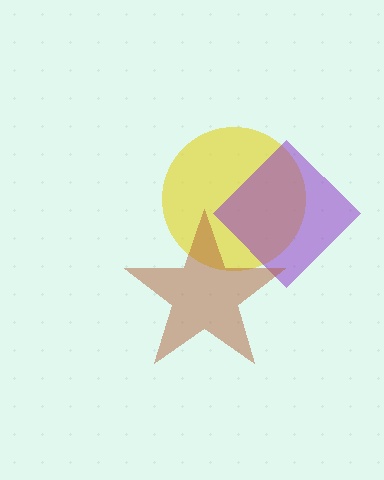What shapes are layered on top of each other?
The layered shapes are: a yellow circle, a purple diamond, a brown star.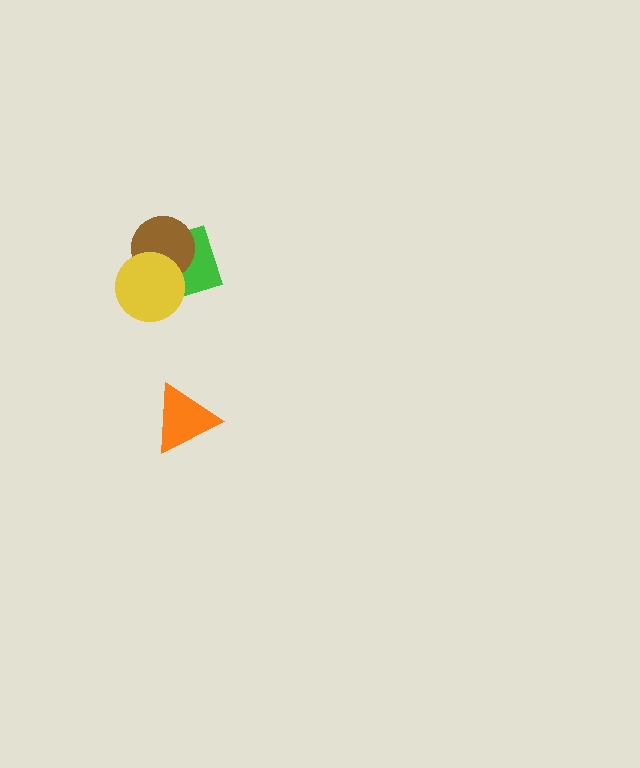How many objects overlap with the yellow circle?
2 objects overlap with the yellow circle.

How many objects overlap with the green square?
2 objects overlap with the green square.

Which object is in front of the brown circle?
The yellow circle is in front of the brown circle.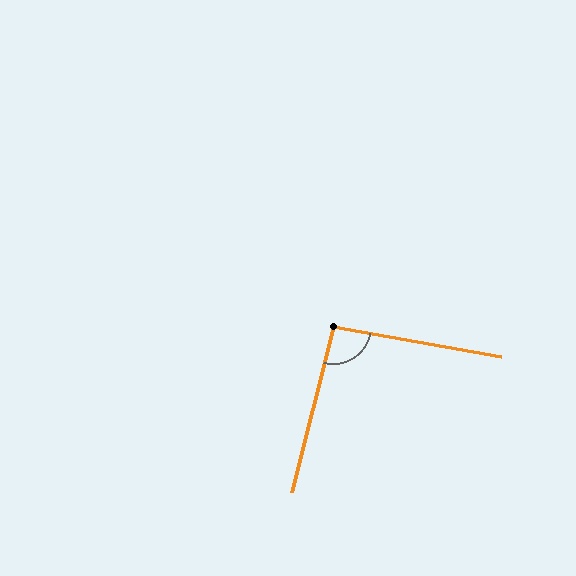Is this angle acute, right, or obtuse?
It is approximately a right angle.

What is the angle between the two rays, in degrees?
Approximately 94 degrees.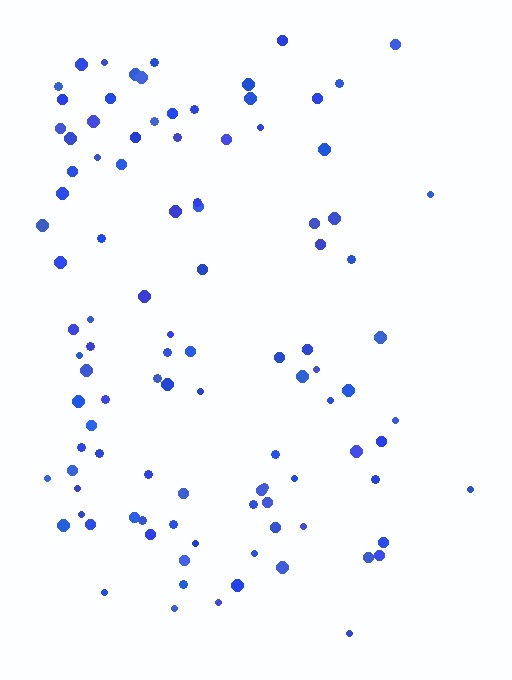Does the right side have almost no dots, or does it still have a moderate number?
Still a moderate number, just noticeably fewer than the left.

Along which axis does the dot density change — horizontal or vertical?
Horizontal.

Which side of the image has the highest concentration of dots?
The left.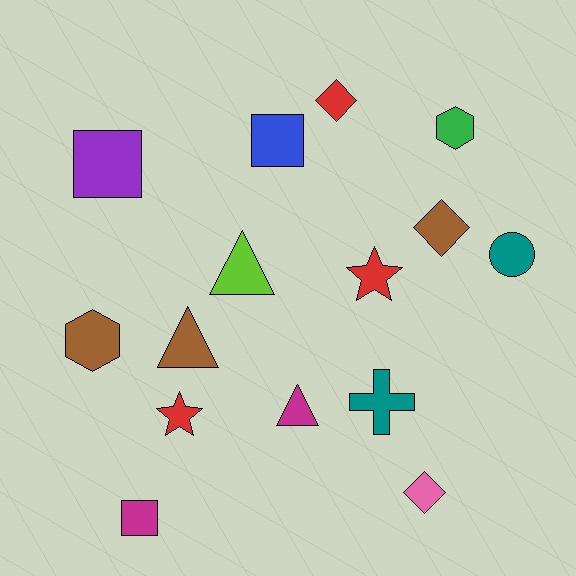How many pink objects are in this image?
There is 1 pink object.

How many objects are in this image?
There are 15 objects.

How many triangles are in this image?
There are 3 triangles.